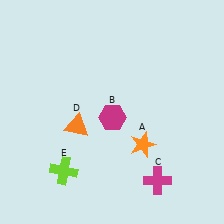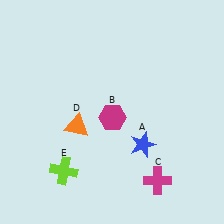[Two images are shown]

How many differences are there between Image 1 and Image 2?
There is 1 difference between the two images.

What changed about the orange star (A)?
In Image 1, A is orange. In Image 2, it changed to blue.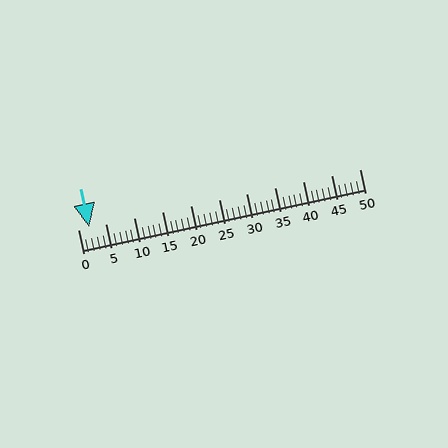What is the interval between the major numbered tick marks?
The major tick marks are spaced 5 units apart.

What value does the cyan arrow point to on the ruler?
The cyan arrow points to approximately 2.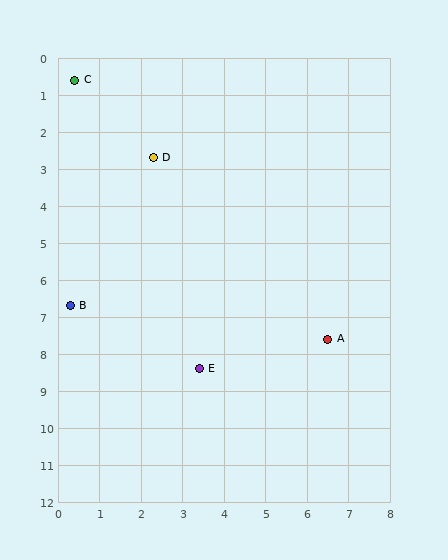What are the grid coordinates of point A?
Point A is at approximately (6.5, 7.6).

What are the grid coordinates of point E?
Point E is at approximately (3.4, 8.4).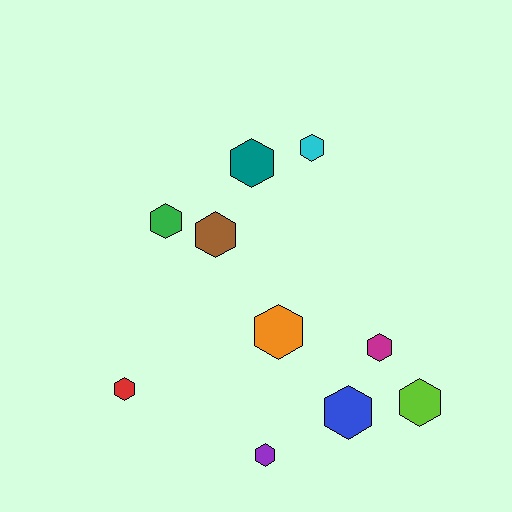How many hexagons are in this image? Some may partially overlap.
There are 10 hexagons.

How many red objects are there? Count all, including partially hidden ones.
There is 1 red object.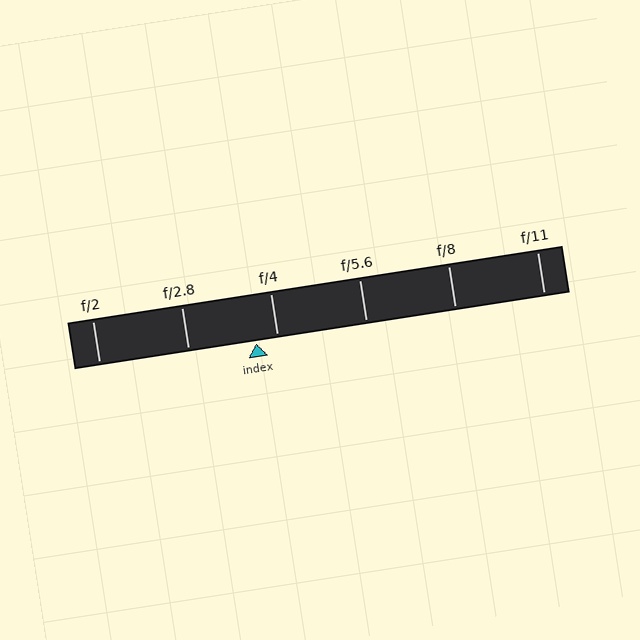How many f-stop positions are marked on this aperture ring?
There are 6 f-stop positions marked.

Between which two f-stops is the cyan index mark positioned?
The index mark is between f/2.8 and f/4.